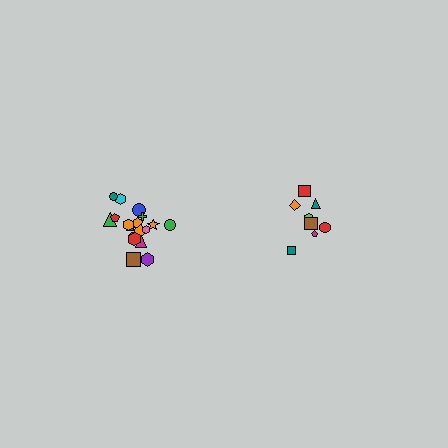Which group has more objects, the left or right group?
The left group.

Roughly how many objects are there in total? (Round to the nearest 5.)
Roughly 25 objects in total.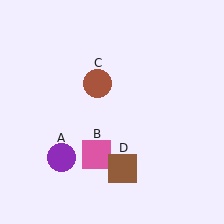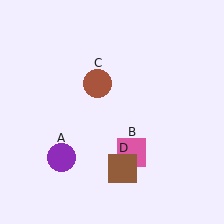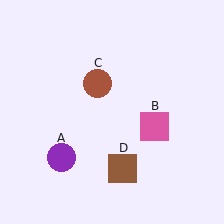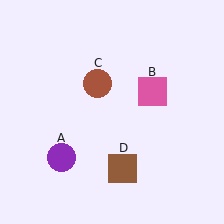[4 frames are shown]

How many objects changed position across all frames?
1 object changed position: pink square (object B).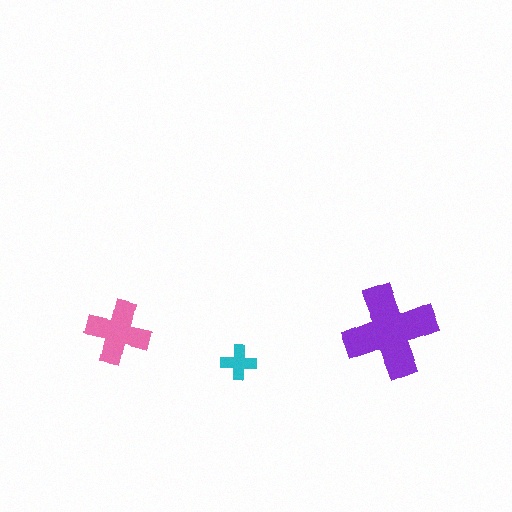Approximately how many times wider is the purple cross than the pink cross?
About 1.5 times wider.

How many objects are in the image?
There are 3 objects in the image.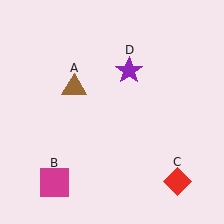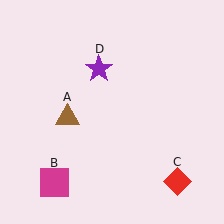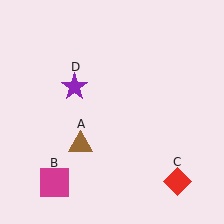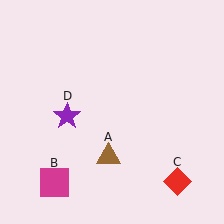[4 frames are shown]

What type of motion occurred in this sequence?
The brown triangle (object A), purple star (object D) rotated counterclockwise around the center of the scene.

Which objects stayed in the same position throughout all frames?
Magenta square (object B) and red diamond (object C) remained stationary.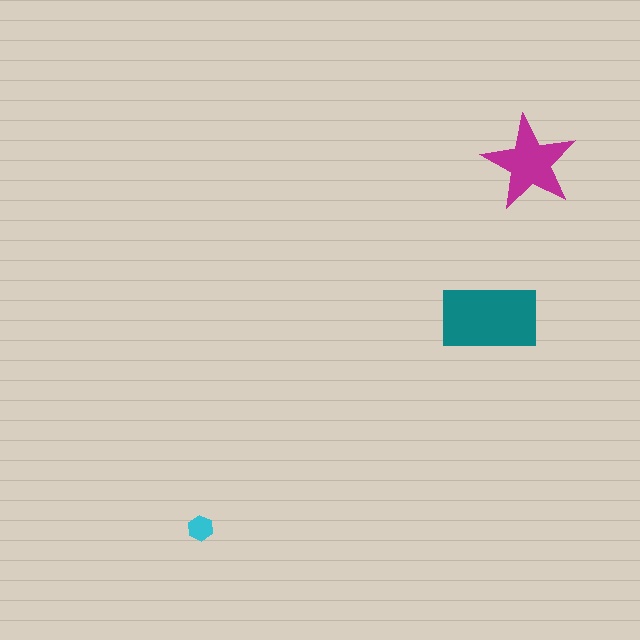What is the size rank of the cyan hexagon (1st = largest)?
3rd.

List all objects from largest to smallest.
The teal rectangle, the magenta star, the cyan hexagon.